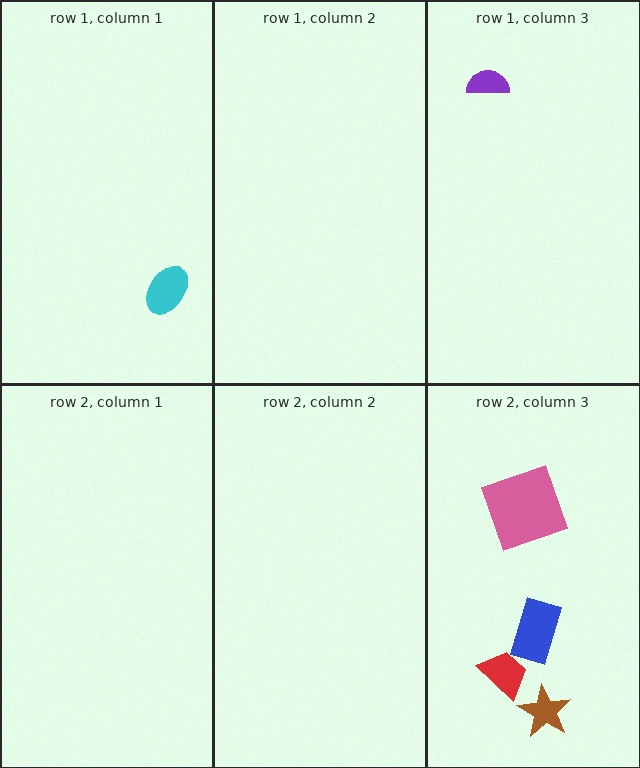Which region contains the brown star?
The row 2, column 3 region.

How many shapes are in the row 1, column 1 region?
1.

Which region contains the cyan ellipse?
The row 1, column 1 region.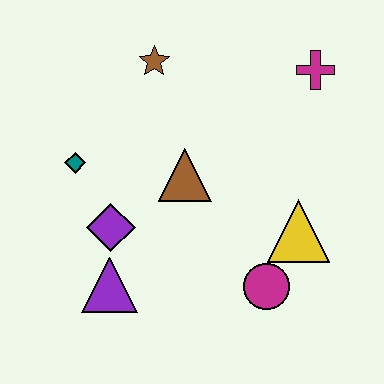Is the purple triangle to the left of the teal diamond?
No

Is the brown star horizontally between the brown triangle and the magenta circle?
No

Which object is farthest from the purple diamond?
The magenta cross is farthest from the purple diamond.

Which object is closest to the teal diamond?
The purple diamond is closest to the teal diamond.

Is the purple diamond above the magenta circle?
Yes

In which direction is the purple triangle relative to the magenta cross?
The purple triangle is below the magenta cross.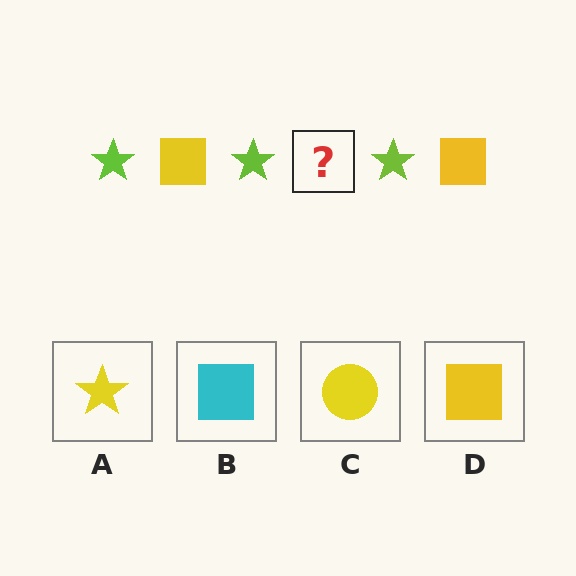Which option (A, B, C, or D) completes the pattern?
D.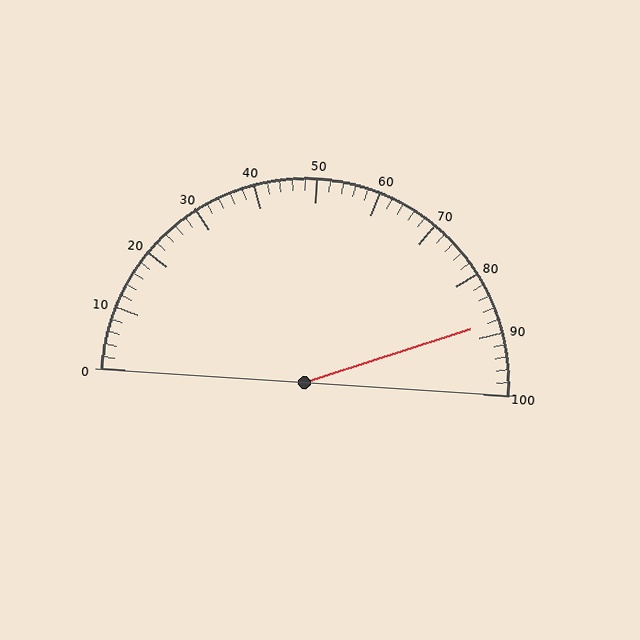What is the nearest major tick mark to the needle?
The nearest major tick mark is 90.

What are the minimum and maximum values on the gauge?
The gauge ranges from 0 to 100.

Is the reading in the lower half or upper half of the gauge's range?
The reading is in the upper half of the range (0 to 100).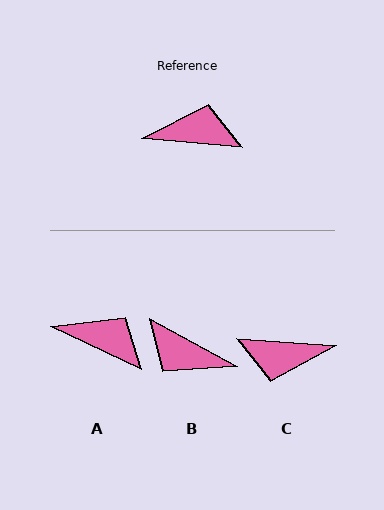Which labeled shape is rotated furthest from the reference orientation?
C, about 179 degrees away.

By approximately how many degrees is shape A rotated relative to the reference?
Approximately 20 degrees clockwise.